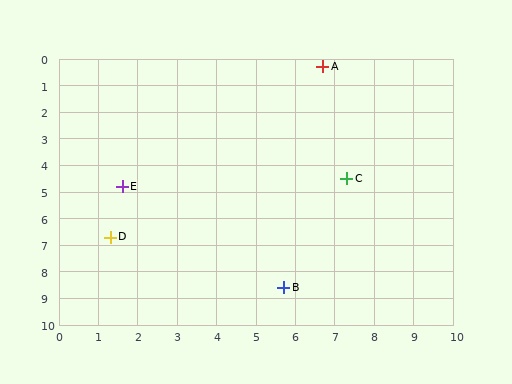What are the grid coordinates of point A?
Point A is at approximately (6.7, 0.3).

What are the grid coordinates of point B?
Point B is at approximately (5.7, 8.6).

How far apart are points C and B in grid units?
Points C and B are about 4.4 grid units apart.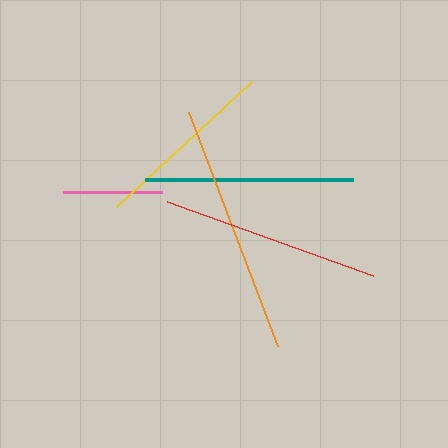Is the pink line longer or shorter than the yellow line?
The yellow line is longer than the pink line.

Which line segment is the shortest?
The pink line is the shortest at approximately 99 pixels.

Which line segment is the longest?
The orange line is the longest at approximately 250 pixels.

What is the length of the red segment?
The red segment is approximately 219 pixels long.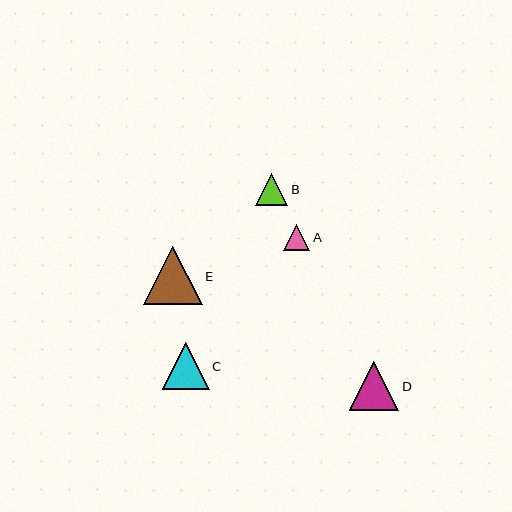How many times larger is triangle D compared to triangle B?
Triangle D is approximately 1.5 times the size of triangle B.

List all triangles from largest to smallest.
From largest to smallest: E, D, C, B, A.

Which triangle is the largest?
Triangle E is the largest with a size of approximately 59 pixels.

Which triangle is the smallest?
Triangle A is the smallest with a size of approximately 26 pixels.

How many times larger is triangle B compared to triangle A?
Triangle B is approximately 1.2 times the size of triangle A.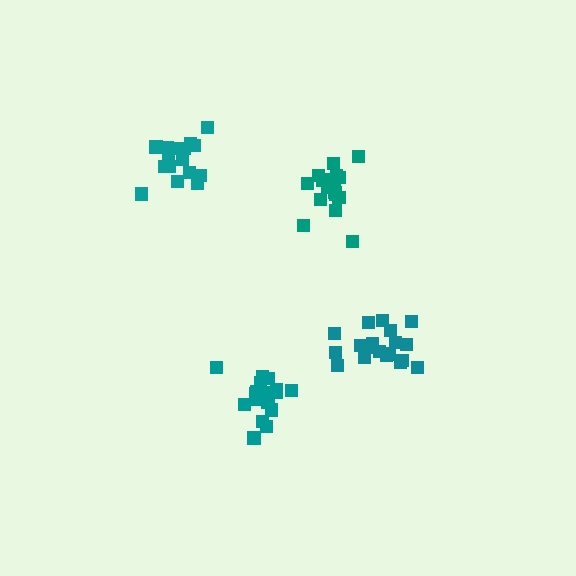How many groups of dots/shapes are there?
There are 4 groups.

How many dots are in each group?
Group 1: 19 dots, Group 2: 17 dots, Group 3: 18 dots, Group 4: 19 dots (73 total).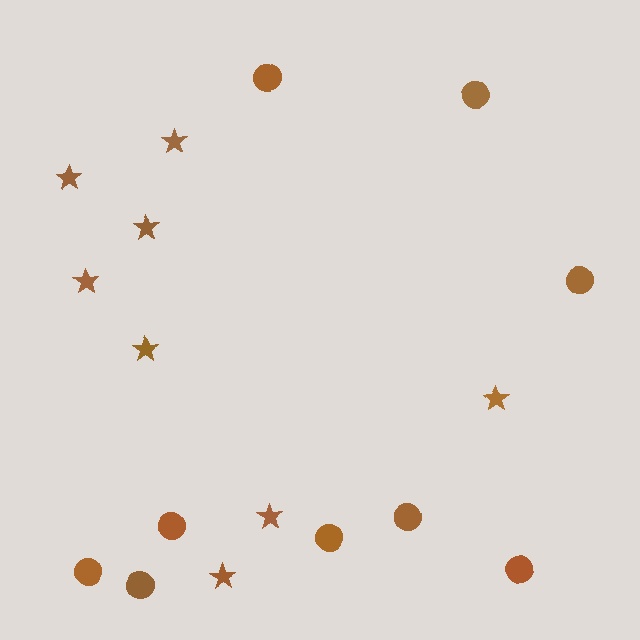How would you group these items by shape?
There are 2 groups: one group of stars (8) and one group of circles (9).